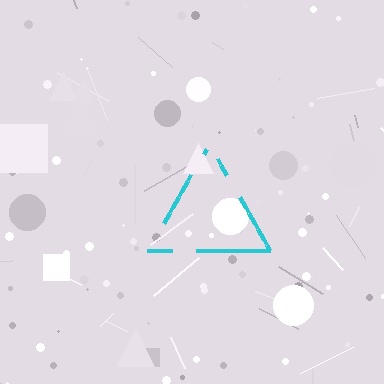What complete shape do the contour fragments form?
The contour fragments form a triangle.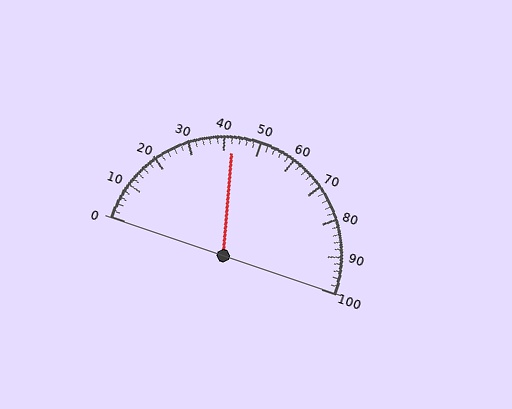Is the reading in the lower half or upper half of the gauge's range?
The reading is in the lower half of the range (0 to 100).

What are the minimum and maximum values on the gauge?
The gauge ranges from 0 to 100.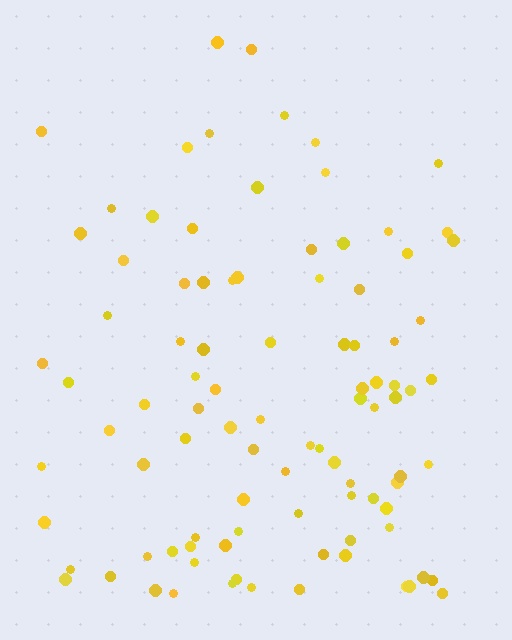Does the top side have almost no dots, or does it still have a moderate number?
Still a moderate number, just noticeably fewer than the bottom.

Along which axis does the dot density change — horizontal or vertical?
Vertical.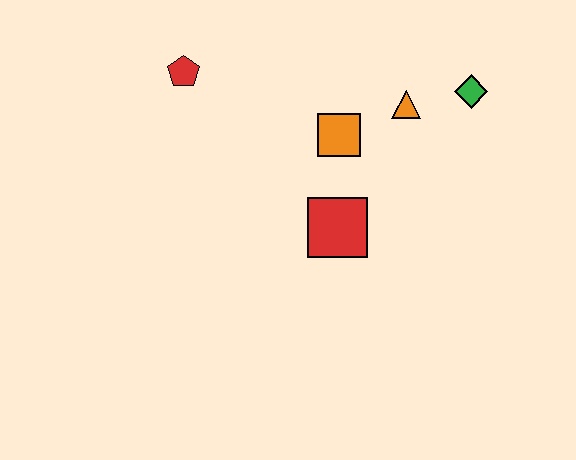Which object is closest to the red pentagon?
The orange square is closest to the red pentagon.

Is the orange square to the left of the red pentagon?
No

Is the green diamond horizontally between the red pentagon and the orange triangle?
No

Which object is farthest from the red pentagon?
The green diamond is farthest from the red pentagon.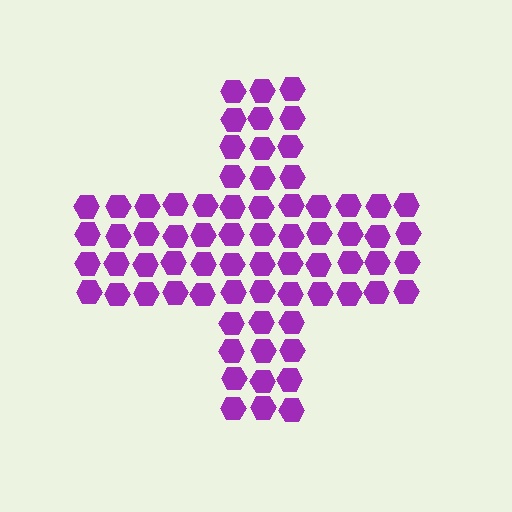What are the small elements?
The small elements are hexagons.